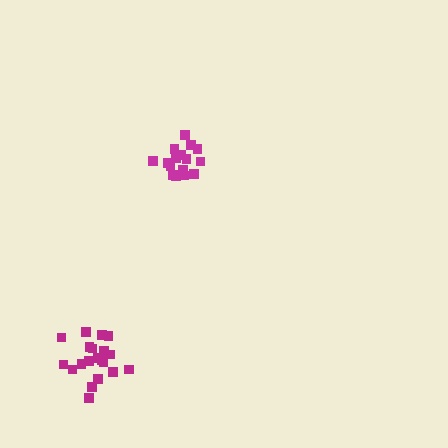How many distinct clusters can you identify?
There are 2 distinct clusters.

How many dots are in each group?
Group 1: 16 dots, Group 2: 20 dots (36 total).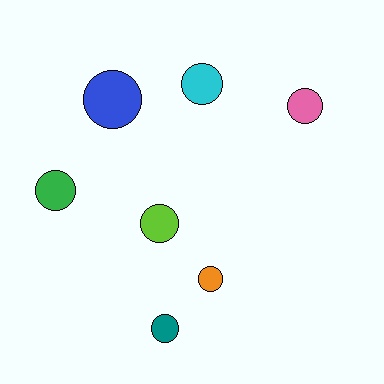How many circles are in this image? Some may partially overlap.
There are 7 circles.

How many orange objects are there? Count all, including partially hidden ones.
There is 1 orange object.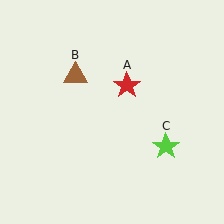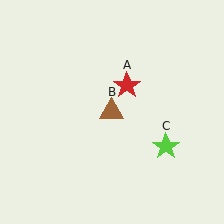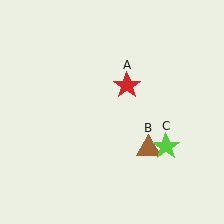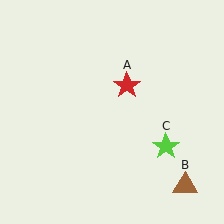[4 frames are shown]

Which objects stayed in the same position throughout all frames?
Red star (object A) and lime star (object C) remained stationary.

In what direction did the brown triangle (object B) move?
The brown triangle (object B) moved down and to the right.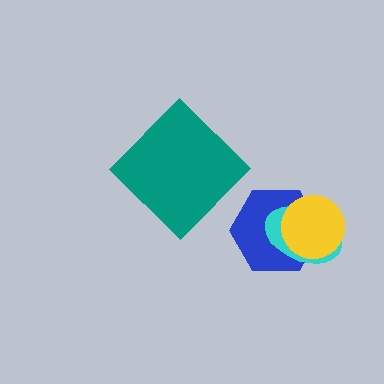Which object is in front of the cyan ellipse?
The yellow circle is in front of the cyan ellipse.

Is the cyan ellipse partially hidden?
Yes, it is partially covered by another shape.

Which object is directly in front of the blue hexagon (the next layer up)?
The cyan ellipse is directly in front of the blue hexagon.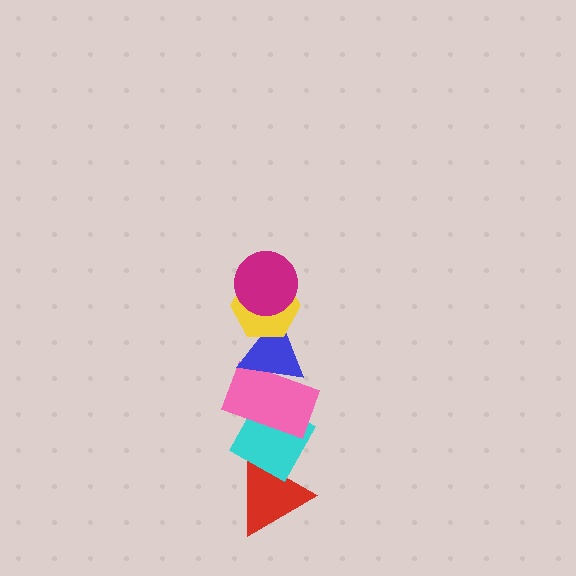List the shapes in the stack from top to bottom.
From top to bottom: the magenta circle, the yellow hexagon, the blue triangle, the pink rectangle, the cyan diamond, the red triangle.